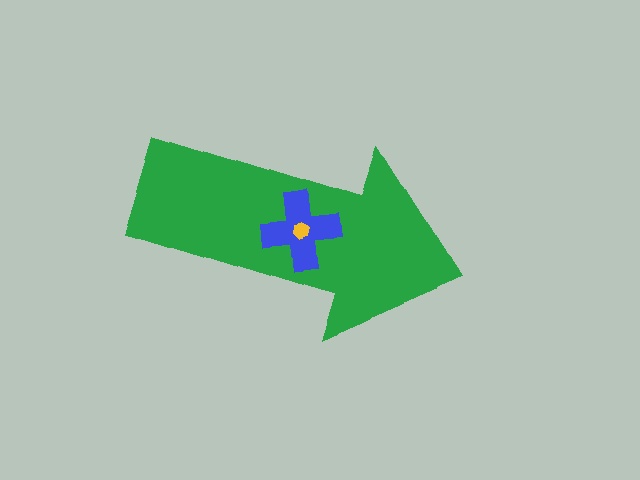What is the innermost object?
The yellow hexagon.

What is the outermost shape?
The green arrow.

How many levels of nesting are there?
3.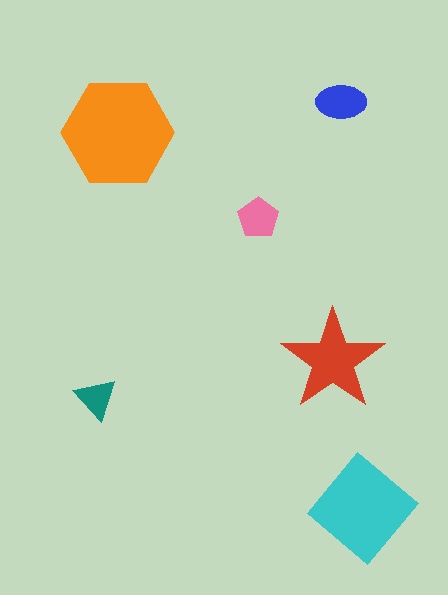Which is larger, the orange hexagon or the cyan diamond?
The orange hexagon.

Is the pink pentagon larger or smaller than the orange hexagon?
Smaller.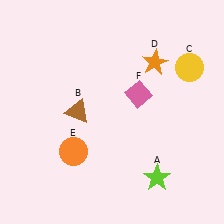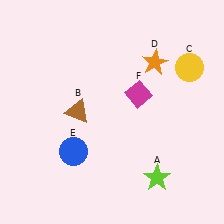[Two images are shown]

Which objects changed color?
E changed from orange to blue. F changed from pink to magenta.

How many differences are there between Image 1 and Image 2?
There are 2 differences between the two images.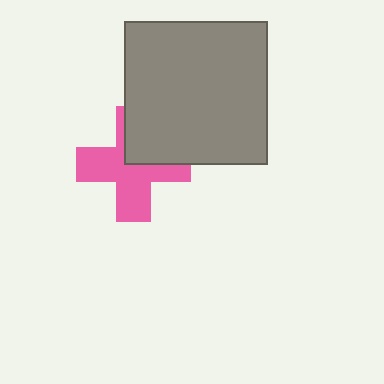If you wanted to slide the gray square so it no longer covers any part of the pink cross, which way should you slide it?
Slide it toward the upper-right — that is the most direct way to separate the two shapes.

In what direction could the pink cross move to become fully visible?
The pink cross could move toward the lower-left. That would shift it out from behind the gray square entirely.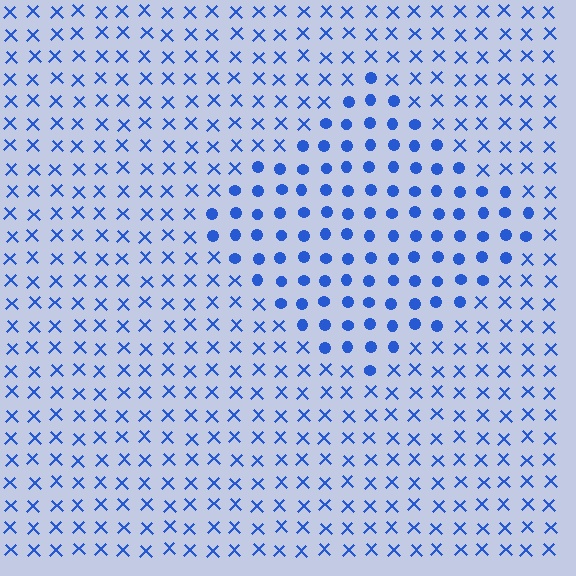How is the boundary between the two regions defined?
The boundary is defined by a change in element shape: circles inside vs. X marks outside. All elements share the same color and spacing.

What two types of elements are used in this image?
The image uses circles inside the diamond region and X marks outside it.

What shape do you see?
I see a diamond.